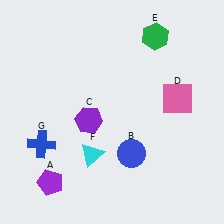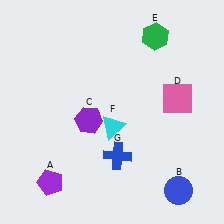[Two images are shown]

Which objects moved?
The objects that moved are: the blue circle (B), the cyan triangle (F), the blue cross (G).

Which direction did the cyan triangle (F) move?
The cyan triangle (F) moved up.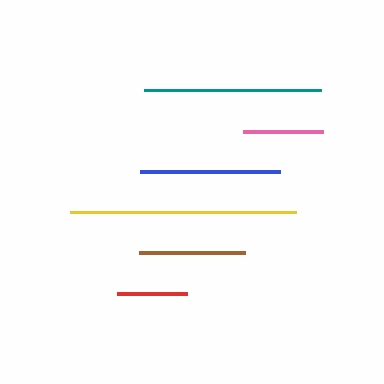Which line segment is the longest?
The yellow line is the longest at approximately 226 pixels.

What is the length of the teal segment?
The teal segment is approximately 177 pixels long.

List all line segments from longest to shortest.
From longest to shortest: yellow, teal, blue, brown, pink, red.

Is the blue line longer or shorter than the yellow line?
The yellow line is longer than the blue line.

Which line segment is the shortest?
The red line is the shortest at approximately 70 pixels.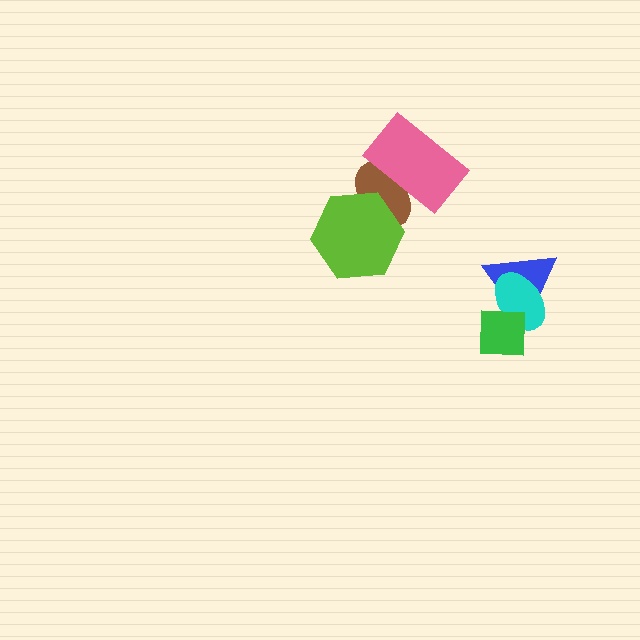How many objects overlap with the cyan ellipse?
2 objects overlap with the cyan ellipse.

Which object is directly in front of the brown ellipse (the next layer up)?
The lime hexagon is directly in front of the brown ellipse.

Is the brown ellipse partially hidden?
Yes, it is partially covered by another shape.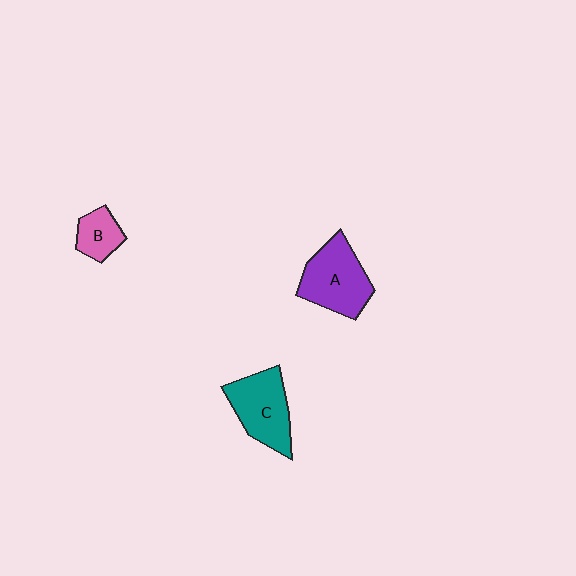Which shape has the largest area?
Shape A (purple).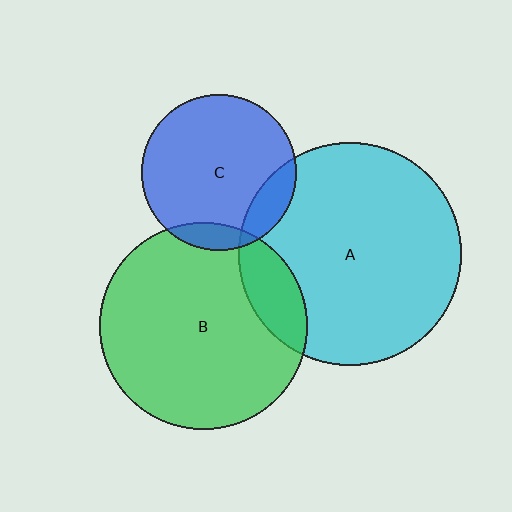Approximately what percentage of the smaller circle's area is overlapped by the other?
Approximately 15%.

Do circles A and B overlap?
Yes.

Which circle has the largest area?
Circle A (cyan).